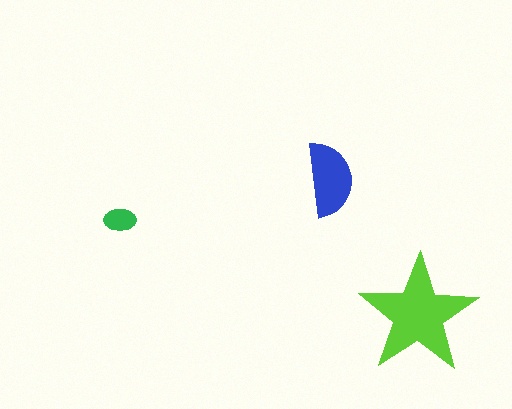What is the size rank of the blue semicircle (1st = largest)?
2nd.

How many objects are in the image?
There are 3 objects in the image.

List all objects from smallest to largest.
The green ellipse, the blue semicircle, the lime star.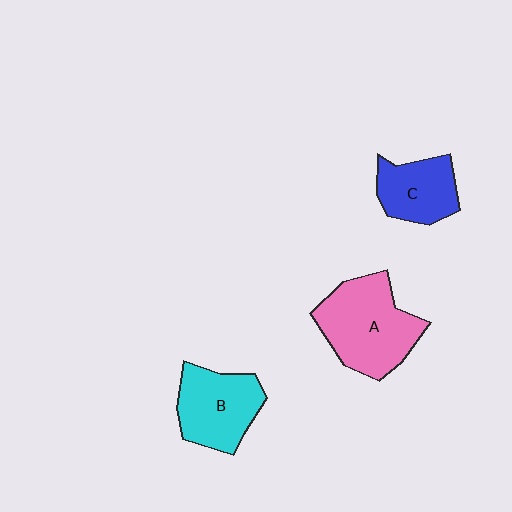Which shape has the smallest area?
Shape C (blue).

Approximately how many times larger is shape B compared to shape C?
Approximately 1.2 times.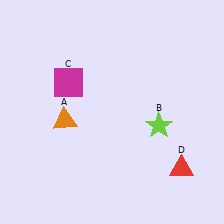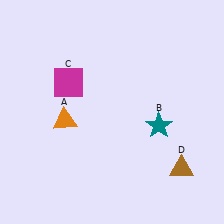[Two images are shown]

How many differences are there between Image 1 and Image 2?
There are 2 differences between the two images.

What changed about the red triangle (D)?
In Image 1, D is red. In Image 2, it changed to brown.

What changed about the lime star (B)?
In Image 1, B is lime. In Image 2, it changed to teal.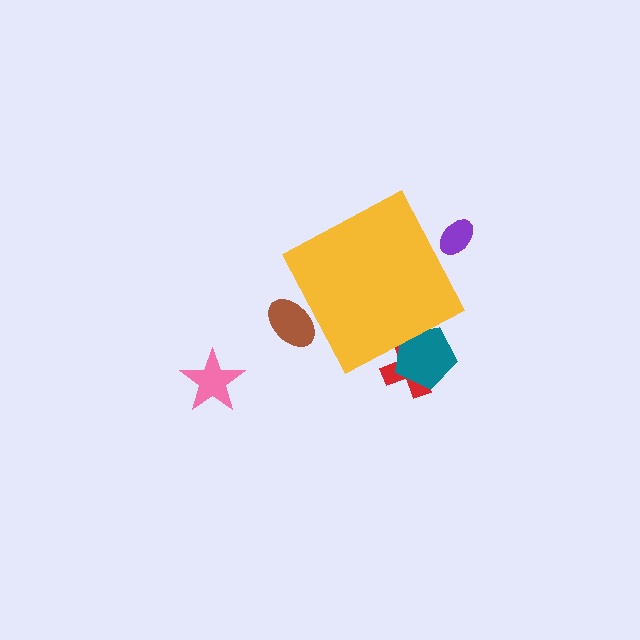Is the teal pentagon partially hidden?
Yes, the teal pentagon is partially hidden behind the yellow diamond.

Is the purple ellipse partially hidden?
Yes, the purple ellipse is partially hidden behind the yellow diamond.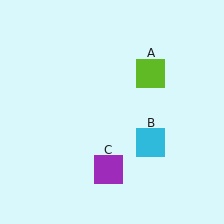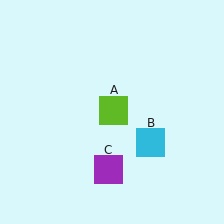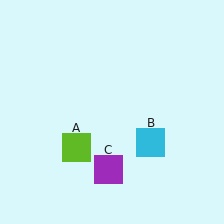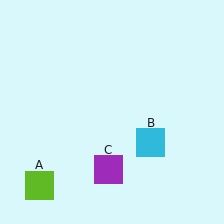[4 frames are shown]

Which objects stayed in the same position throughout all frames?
Cyan square (object B) and purple square (object C) remained stationary.